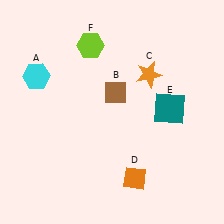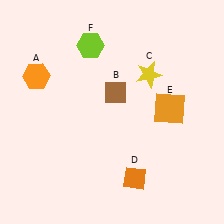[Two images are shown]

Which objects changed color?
A changed from cyan to orange. C changed from orange to yellow. E changed from teal to orange.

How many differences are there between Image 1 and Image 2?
There are 3 differences between the two images.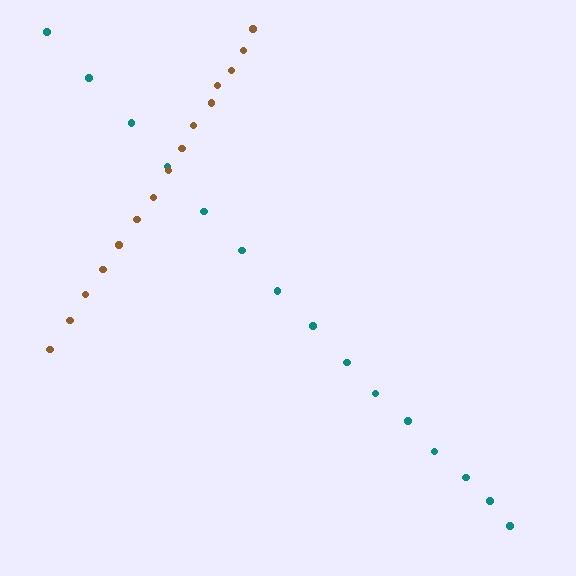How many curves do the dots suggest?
There are 2 distinct paths.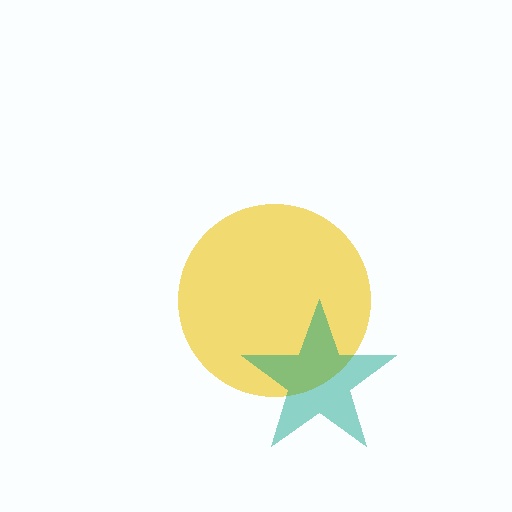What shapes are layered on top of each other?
The layered shapes are: a yellow circle, a teal star.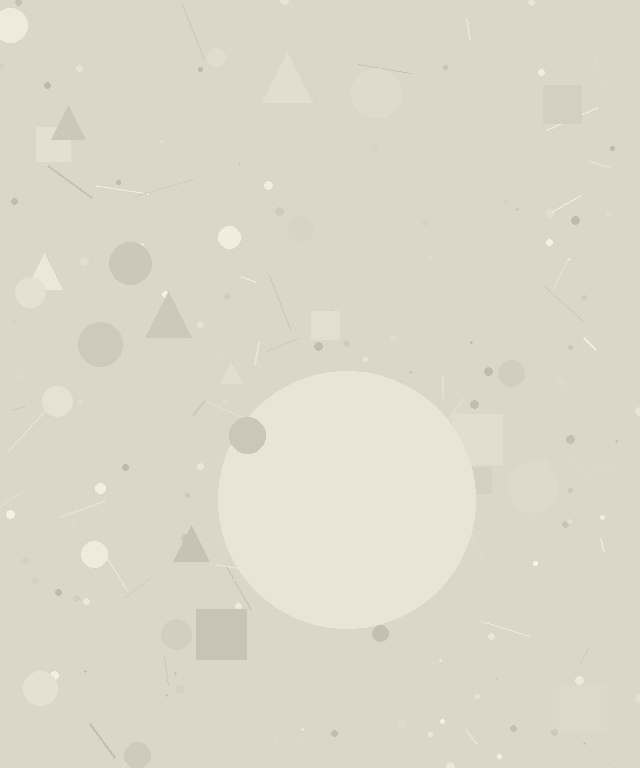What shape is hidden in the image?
A circle is hidden in the image.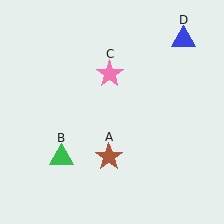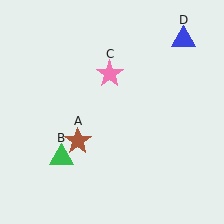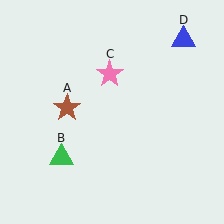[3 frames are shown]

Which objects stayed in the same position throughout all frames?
Green triangle (object B) and pink star (object C) and blue triangle (object D) remained stationary.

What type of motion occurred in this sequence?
The brown star (object A) rotated clockwise around the center of the scene.